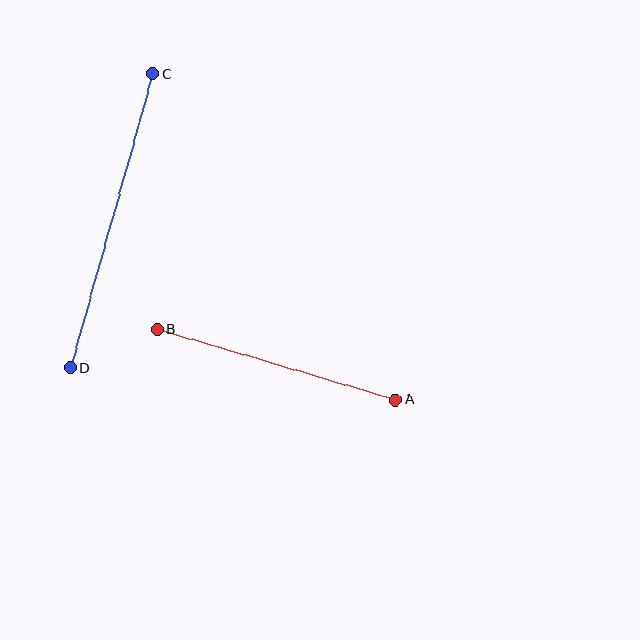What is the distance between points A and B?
The distance is approximately 248 pixels.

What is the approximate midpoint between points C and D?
The midpoint is at approximately (111, 221) pixels.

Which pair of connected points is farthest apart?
Points C and D are farthest apart.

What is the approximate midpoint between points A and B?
The midpoint is at approximately (276, 365) pixels.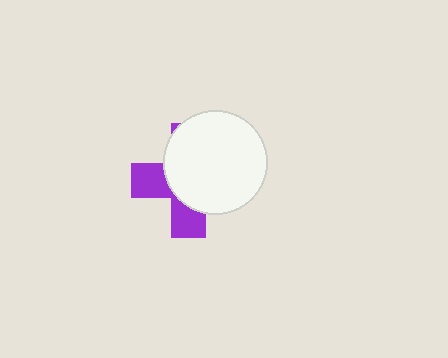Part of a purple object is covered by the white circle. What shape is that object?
It is a cross.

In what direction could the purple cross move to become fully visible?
The purple cross could move toward the lower-left. That would shift it out from behind the white circle entirely.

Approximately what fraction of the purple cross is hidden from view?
Roughly 65% of the purple cross is hidden behind the white circle.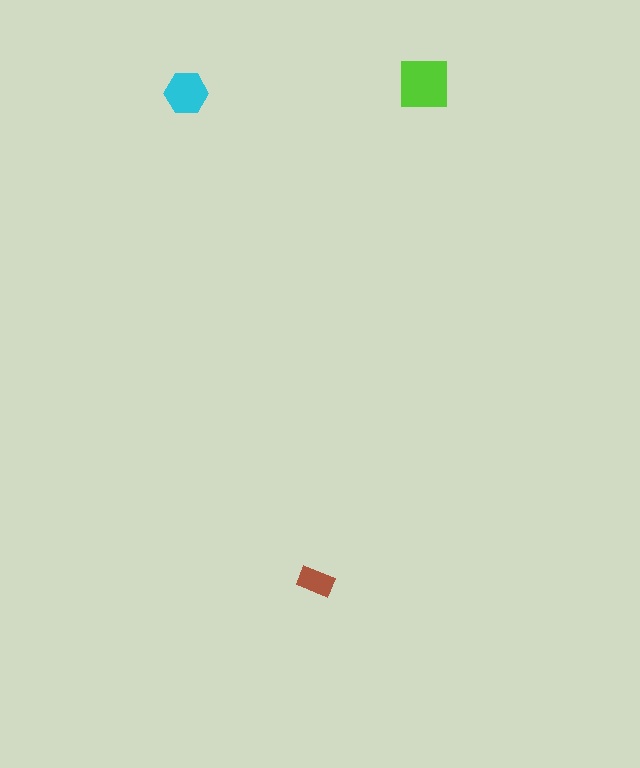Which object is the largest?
The lime square.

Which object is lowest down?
The brown rectangle is bottommost.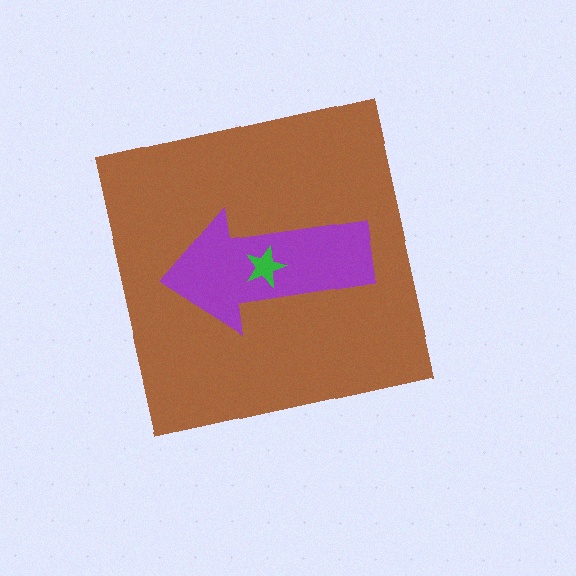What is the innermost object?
The green star.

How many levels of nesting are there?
3.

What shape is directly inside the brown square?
The purple arrow.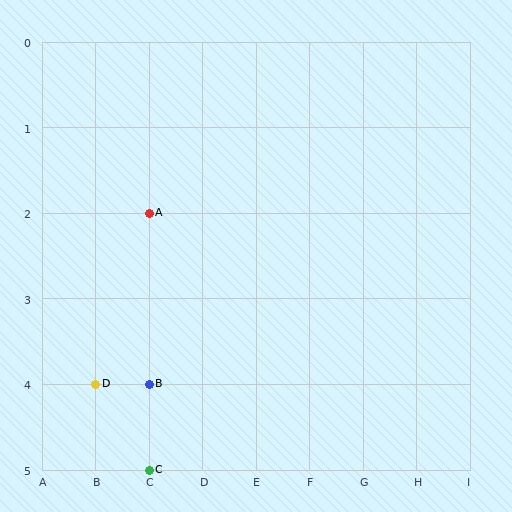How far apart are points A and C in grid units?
Points A and C are 3 rows apart.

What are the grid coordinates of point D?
Point D is at grid coordinates (B, 4).